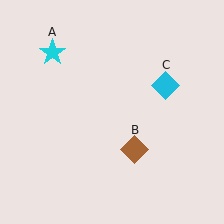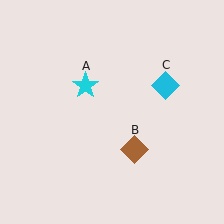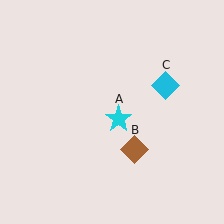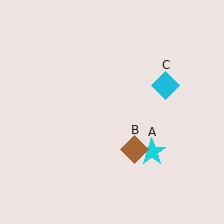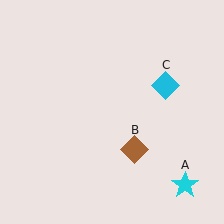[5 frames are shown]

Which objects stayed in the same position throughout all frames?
Brown diamond (object B) and cyan diamond (object C) remained stationary.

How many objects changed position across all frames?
1 object changed position: cyan star (object A).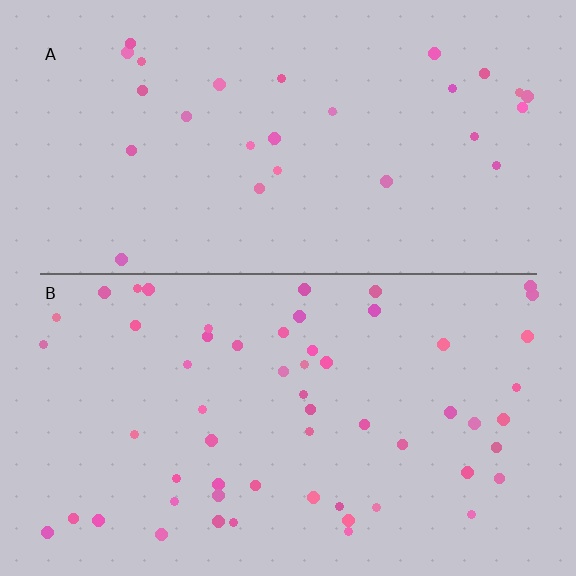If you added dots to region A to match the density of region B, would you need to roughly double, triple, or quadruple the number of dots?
Approximately double.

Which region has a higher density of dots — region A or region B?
B (the bottom).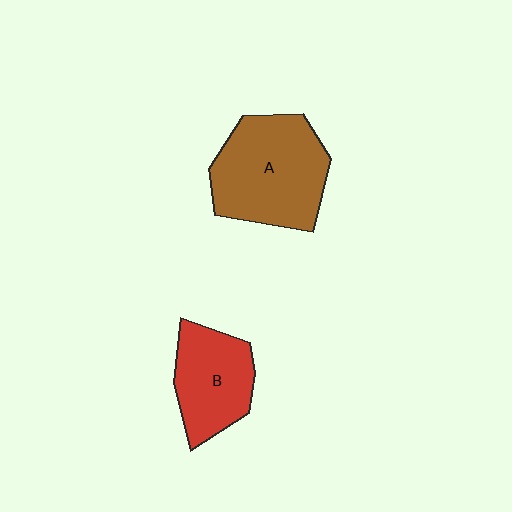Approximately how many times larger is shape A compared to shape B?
Approximately 1.5 times.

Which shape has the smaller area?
Shape B (red).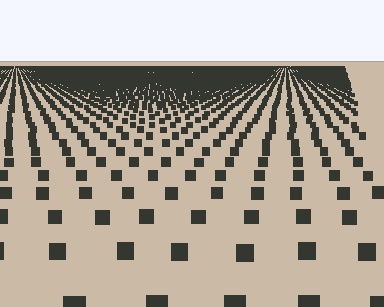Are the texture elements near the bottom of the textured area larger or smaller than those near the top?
Larger. Near the bottom, elements are closer to the viewer and appear at a bigger on-screen size.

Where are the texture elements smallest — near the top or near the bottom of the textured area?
Near the top.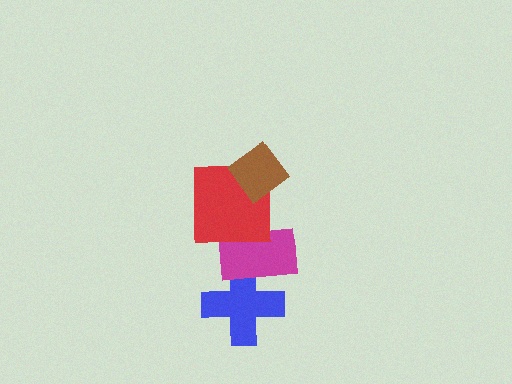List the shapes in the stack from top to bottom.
From top to bottom: the brown diamond, the red square, the magenta rectangle, the blue cross.